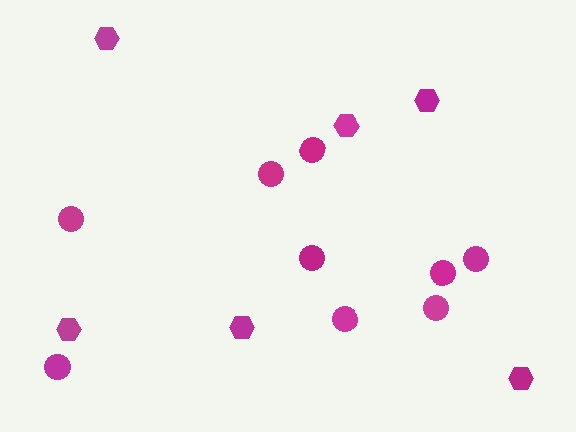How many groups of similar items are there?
There are 2 groups: one group of circles (9) and one group of hexagons (6).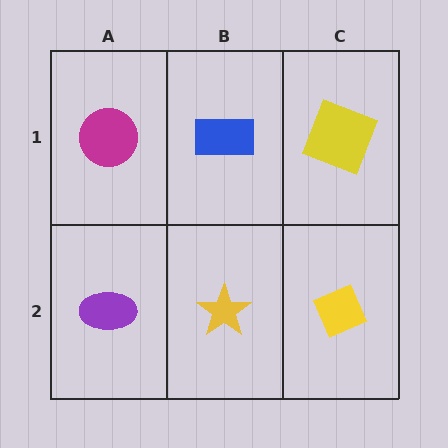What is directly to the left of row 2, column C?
A yellow star.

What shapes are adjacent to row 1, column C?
A yellow diamond (row 2, column C), a blue rectangle (row 1, column B).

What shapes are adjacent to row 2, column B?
A blue rectangle (row 1, column B), a purple ellipse (row 2, column A), a yellow diamond (row 2, column C).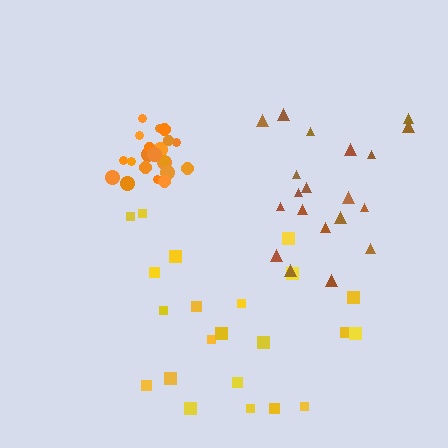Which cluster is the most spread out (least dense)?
Brown.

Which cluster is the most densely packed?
Orange.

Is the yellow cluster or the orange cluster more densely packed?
Orange.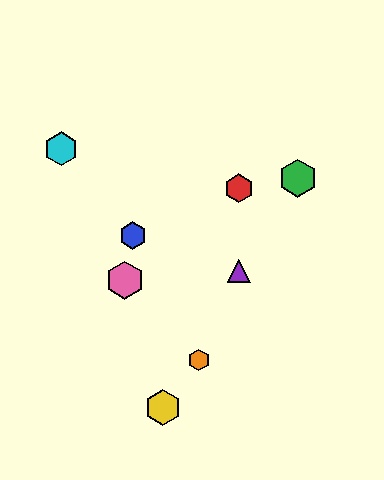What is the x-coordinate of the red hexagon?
The red hexagon is at x≈239.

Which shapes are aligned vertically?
The red hexagon, the purple triangle are aligned vertically.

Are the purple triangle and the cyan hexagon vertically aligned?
No, the purple triangle is at x≈239 and the cyan hexagon is at x≈61.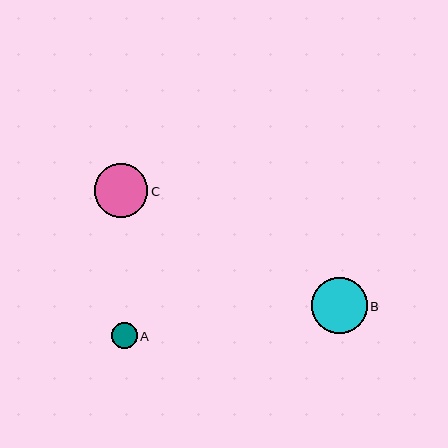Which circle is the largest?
Circle B is the largest with a size of approximately 56 pixels.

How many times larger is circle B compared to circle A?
Circle B is approximately 2.1 times the size of circle A.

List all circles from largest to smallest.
From largest to smallest: B, C, A.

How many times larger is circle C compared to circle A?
Circle C is approximately 2.1 times the size of circle A.